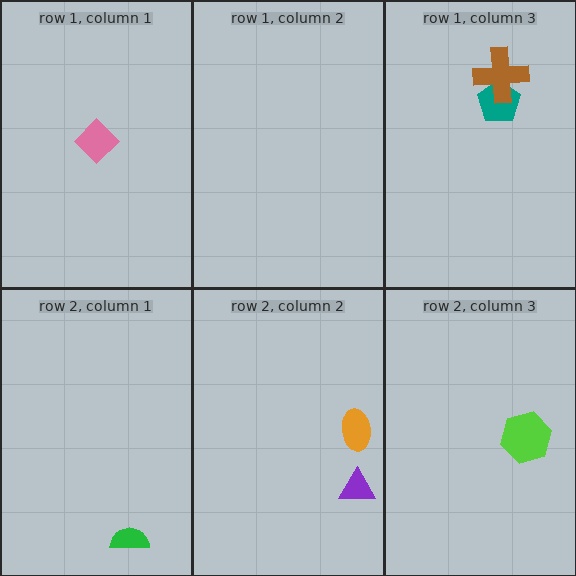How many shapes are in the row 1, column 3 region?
2.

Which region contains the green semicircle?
The row 2, column 1 region.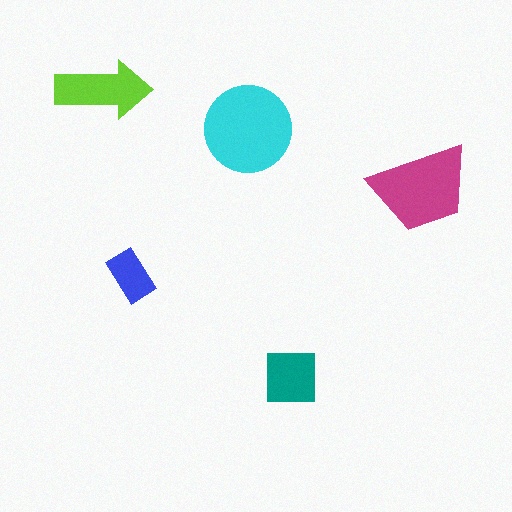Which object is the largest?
The cyan circle.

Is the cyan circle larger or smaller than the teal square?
Larger.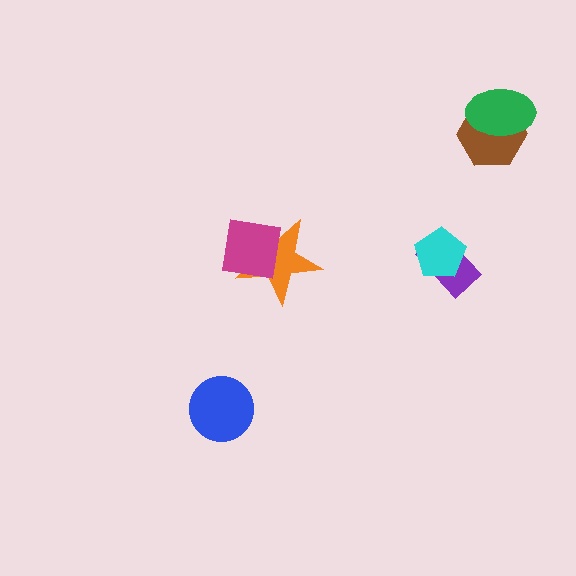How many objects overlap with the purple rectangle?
1 object overlaps with the purple rectangle.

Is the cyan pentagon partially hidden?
No, no other shape covers it.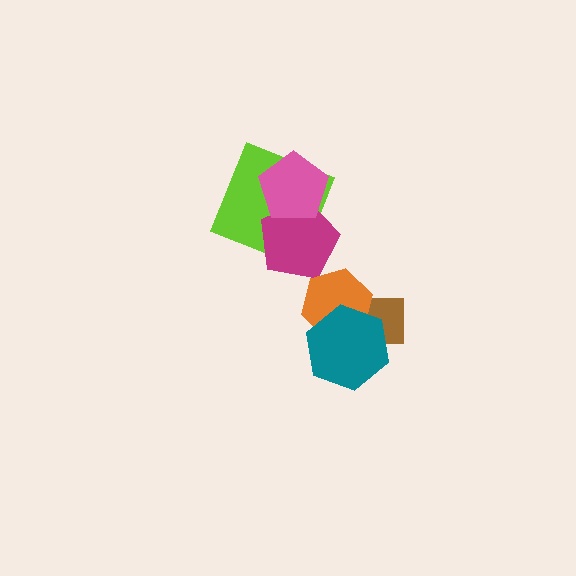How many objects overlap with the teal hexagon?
2 objects overlap with the teal hexagon.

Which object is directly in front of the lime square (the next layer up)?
The magenta pentagon is directly in front of the lime square.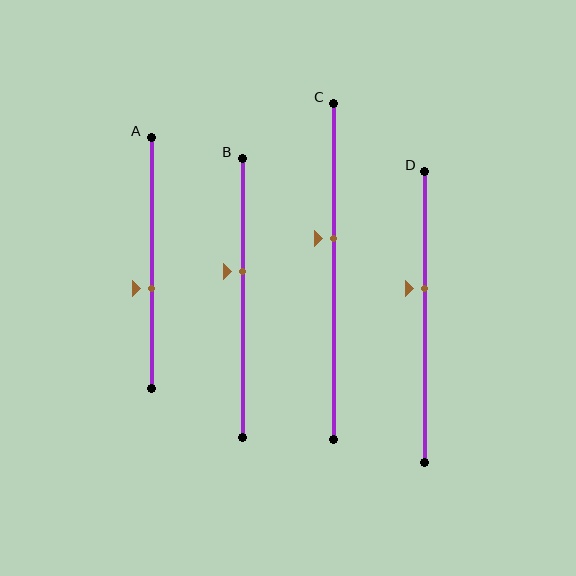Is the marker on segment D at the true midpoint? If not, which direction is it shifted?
No, the marker on segment D is shifted upward by about 10% of the segment length.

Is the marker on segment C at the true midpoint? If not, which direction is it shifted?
No, the marker on segment C is shifted upward by about 10% of the segment length.